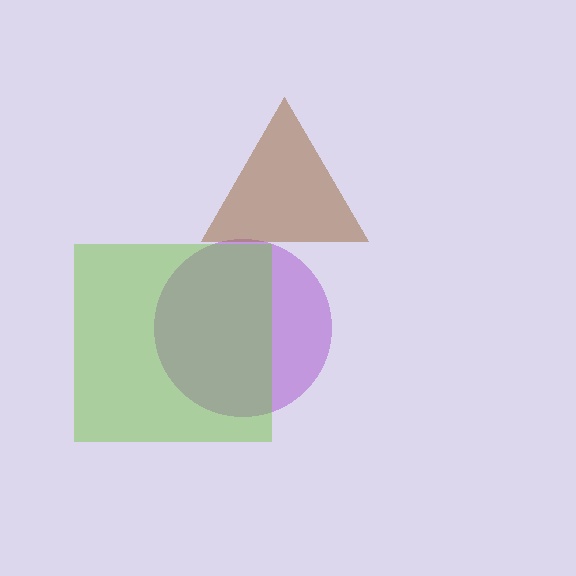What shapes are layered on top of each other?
The layered shapes are: a purple circle, a lime square, a brown triangle.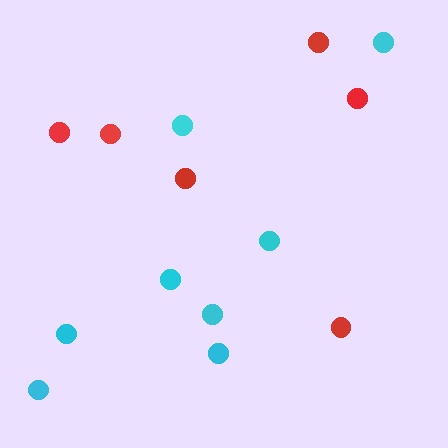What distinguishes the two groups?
There are 2 groups: one group of red circles (6) and one group of cyan circles (8).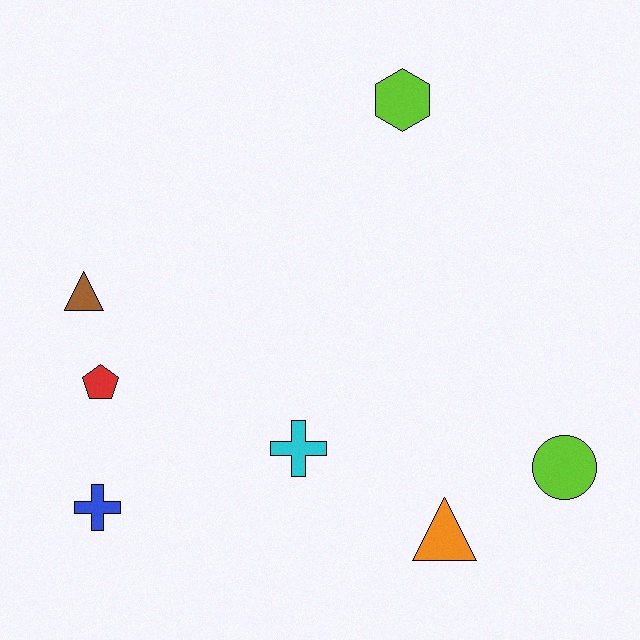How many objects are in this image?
There are 7 objects.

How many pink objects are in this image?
There are no pink objects.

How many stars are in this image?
There are no stars.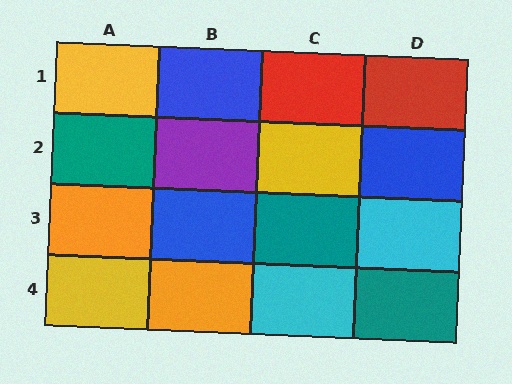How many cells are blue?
3 cells are blue.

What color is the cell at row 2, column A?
Teal.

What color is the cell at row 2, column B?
Purple.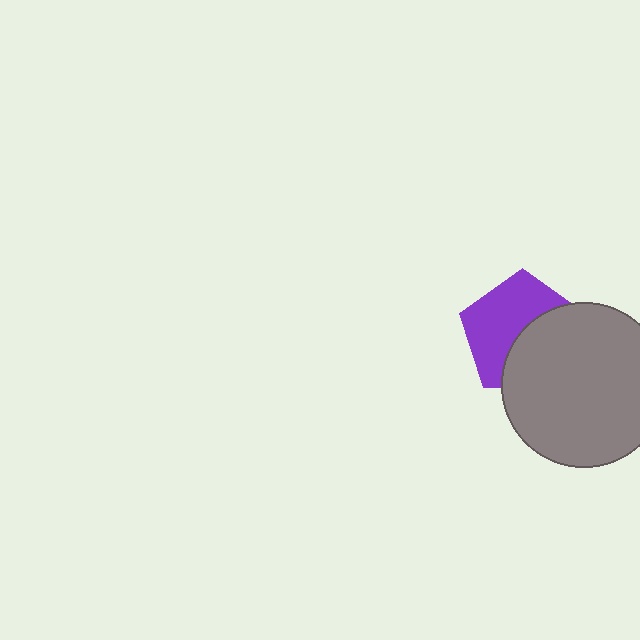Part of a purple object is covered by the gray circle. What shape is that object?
It is a pentagon.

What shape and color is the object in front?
The object in front is a gray circle.